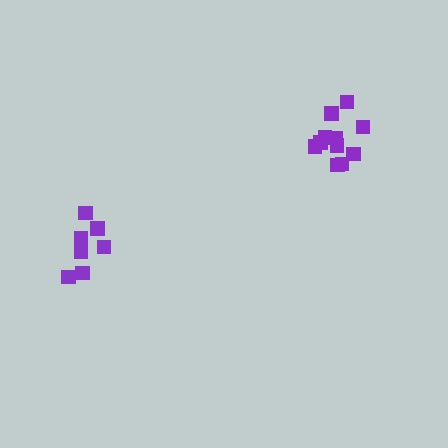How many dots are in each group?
Group 1: 11 dots, Group 2: 7 dots (18 total).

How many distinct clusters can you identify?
There are 2 distinct clusters.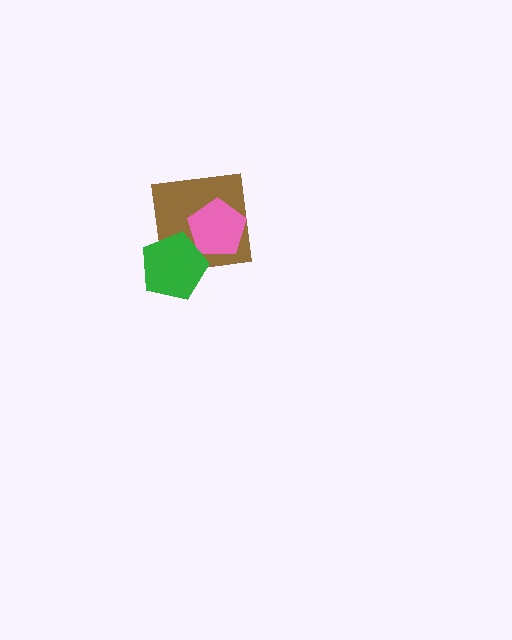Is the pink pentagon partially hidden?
Yes, it is partially covered by another shape.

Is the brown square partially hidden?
Yes, it is partially covered by another shape.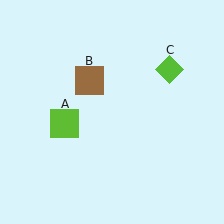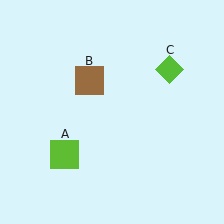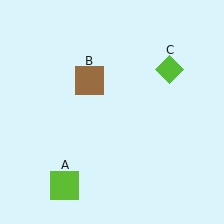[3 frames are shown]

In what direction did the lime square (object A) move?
The lime square (object A) moved down.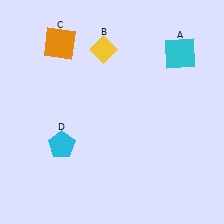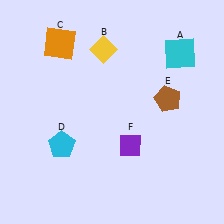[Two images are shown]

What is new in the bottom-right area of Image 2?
A purple diamond (F) was added in the bottom-right area of Image 2.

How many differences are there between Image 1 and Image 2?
There are 2 differences between the two images.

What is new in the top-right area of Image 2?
A brown pentagon (E) was added in the top-right area of Image 2.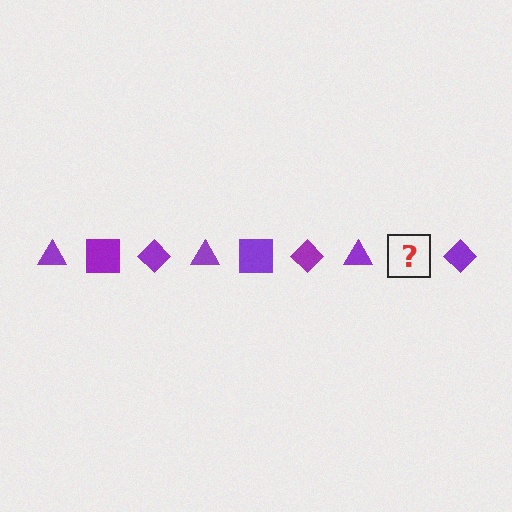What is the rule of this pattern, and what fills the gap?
The rule is that the pattern cycles through triangle, square, diamond shapes in purple. The gap should be filled with a purple square.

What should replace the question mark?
The question mark should be replaced with a purple square.